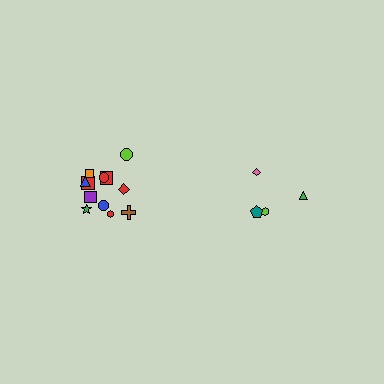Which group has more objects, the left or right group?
The left group.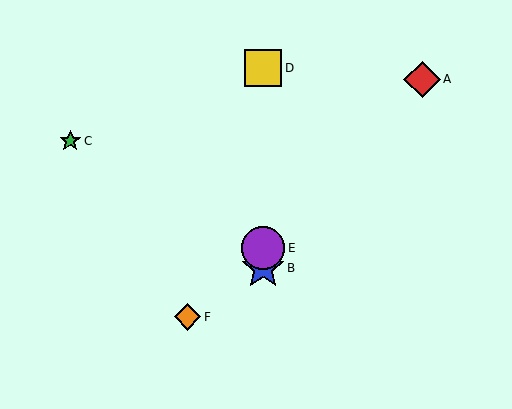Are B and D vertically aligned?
Yes, both are at x≈263.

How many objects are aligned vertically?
3 objects (B, D, E) are aligned vertically.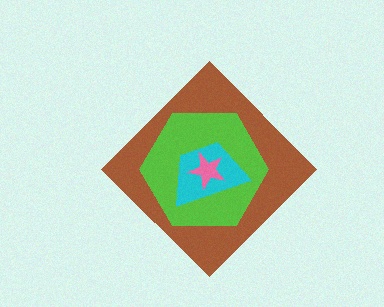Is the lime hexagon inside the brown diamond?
Yes.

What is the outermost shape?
The brown diamond.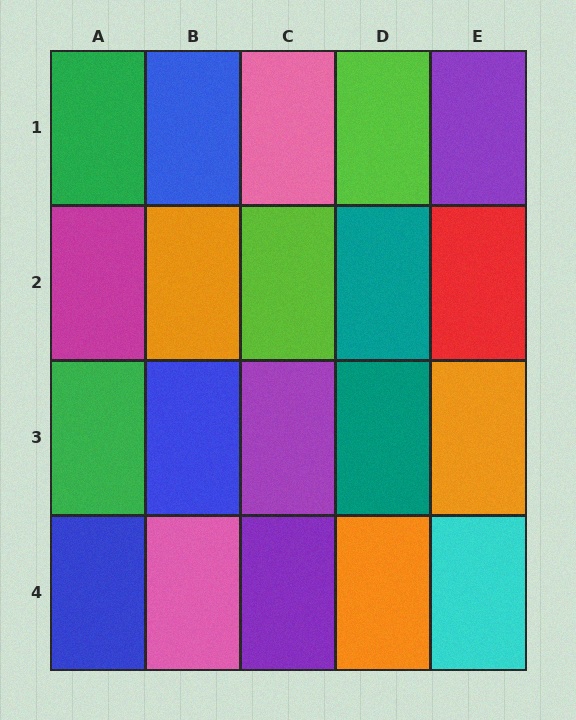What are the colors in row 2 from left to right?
Magenta, orange, lime, teal, red.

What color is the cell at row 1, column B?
Blue.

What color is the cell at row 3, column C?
Purple.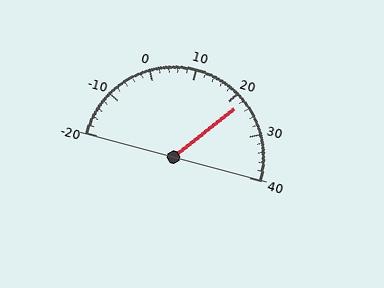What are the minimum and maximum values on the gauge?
The gauge ranges from -20 to 40.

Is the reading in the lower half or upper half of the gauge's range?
The reading is in the upper half of the range (-20 to 40).